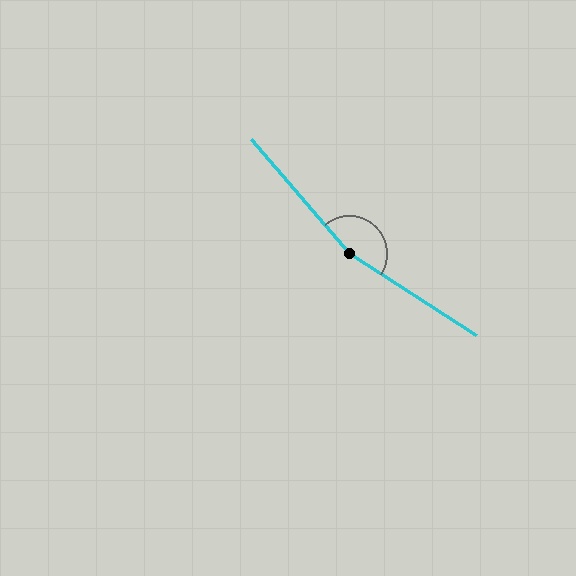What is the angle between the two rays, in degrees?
Approximately 163 degrees.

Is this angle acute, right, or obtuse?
It is obtuse.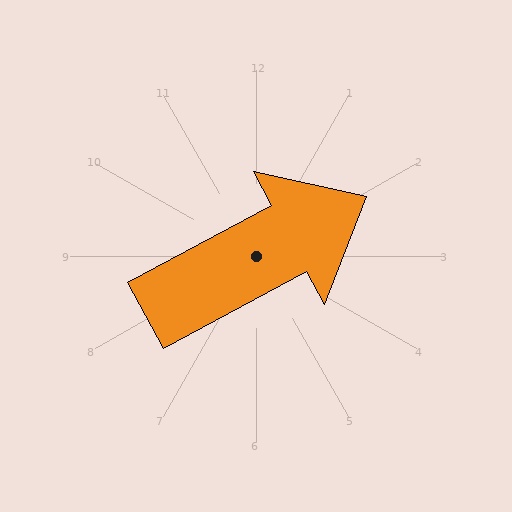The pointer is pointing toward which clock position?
Roughly 2 o'clock.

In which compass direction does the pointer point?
Northeast.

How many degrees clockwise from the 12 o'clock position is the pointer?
Approximately 62 degrees.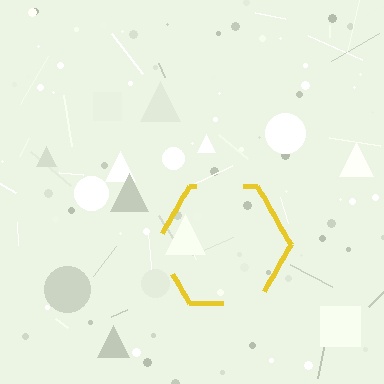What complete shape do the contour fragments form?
The contour fragments form a hexagon.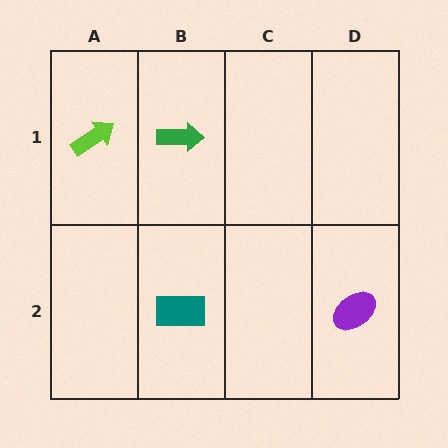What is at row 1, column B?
A green arrow.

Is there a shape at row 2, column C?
No, that cell is empty.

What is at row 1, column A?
A lime arrow.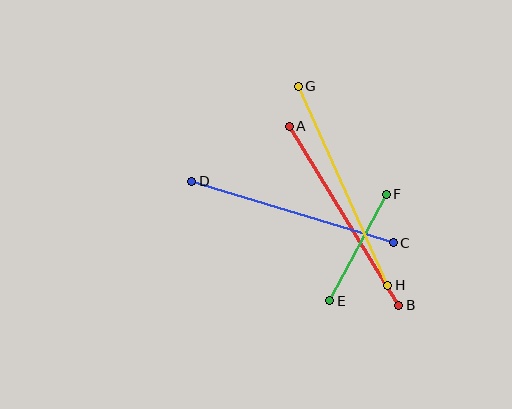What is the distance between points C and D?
The distance is approximately 210 pixels.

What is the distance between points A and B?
The distance is approximately 210 pixels.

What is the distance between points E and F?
The distance is approximately 120 pixels.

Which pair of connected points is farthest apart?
Points G and H are farthest apart.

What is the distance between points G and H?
The distance is approximately 218 pixels.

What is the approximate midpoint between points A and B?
The midpoint is at approximately (344, 216) pixels.